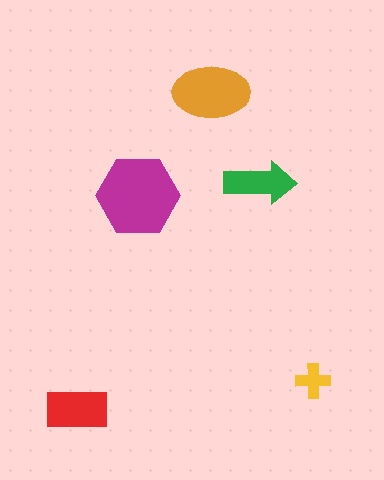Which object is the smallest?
The yellow cross.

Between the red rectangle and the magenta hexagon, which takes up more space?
The magenta hexagon.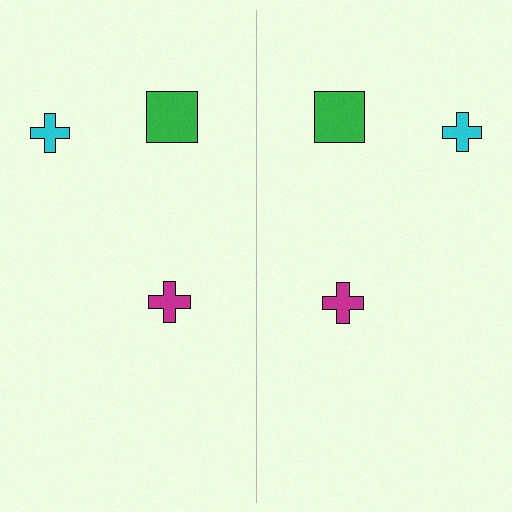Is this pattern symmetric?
Yes, this pattern has bilateral (reflection) symmetry.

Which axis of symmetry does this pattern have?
The pattern has a vertical axis of symmetry running through the center of the image.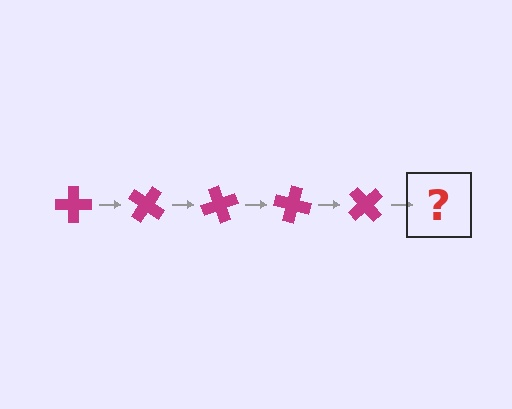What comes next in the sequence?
The next element should be a magenta cross rotated 175 degrees.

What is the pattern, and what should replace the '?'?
The pattern is that the cross rotates 35 degrees each step. The '?' should be a magenta cross rotated 175 degrees.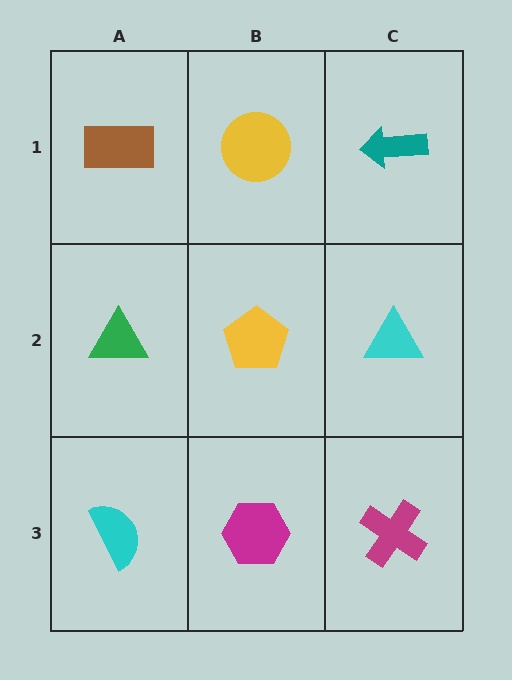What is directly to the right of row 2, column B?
A cyan triangle.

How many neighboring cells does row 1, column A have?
2.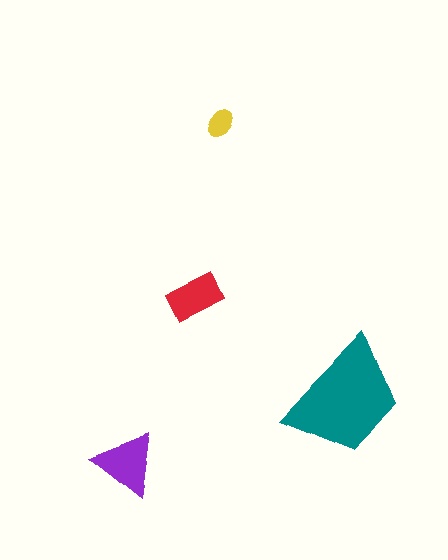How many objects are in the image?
There are 4 objects in the image.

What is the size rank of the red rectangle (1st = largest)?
3rd.